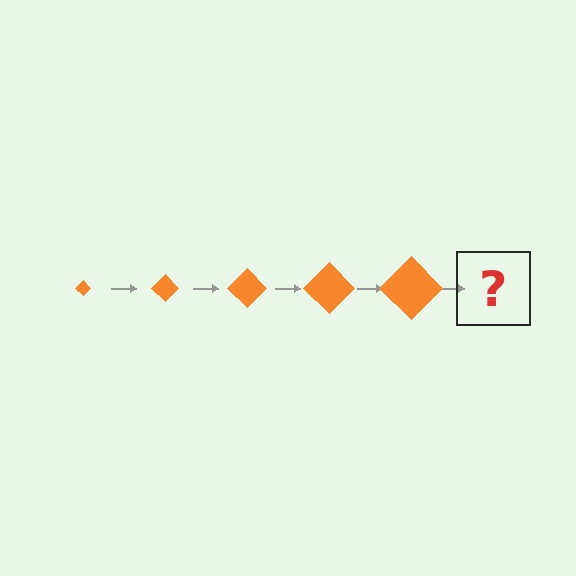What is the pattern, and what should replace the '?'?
The pattern is that the diamond gets progressively larger each step. The '?' should be an orange diamond, larger than the previous one.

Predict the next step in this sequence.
The next step is an orange diamond, larger than the previous one.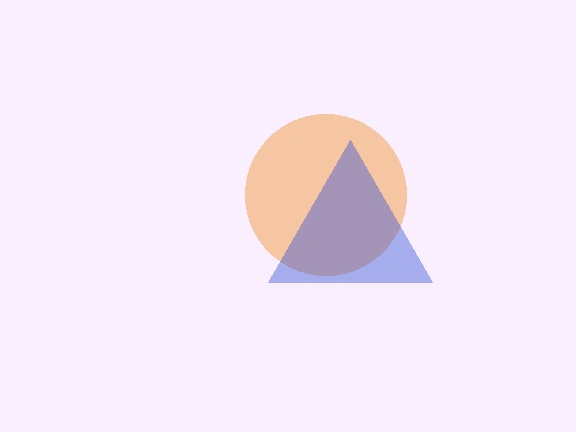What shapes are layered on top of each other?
The layered shapes are: an orange circle, a blue triangle.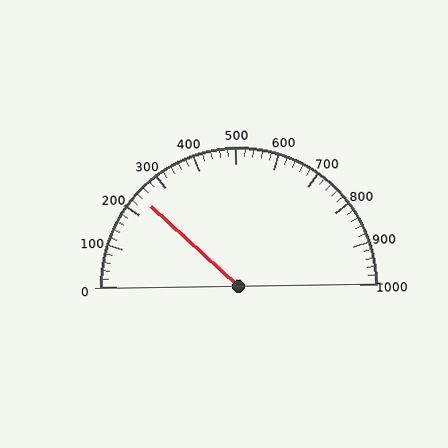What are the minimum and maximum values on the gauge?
The gauge ranges from 0 to 1000.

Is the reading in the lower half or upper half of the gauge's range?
The reading is in the lower half of the range (0 to 1000).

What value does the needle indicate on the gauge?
The needle indicates approximately 240.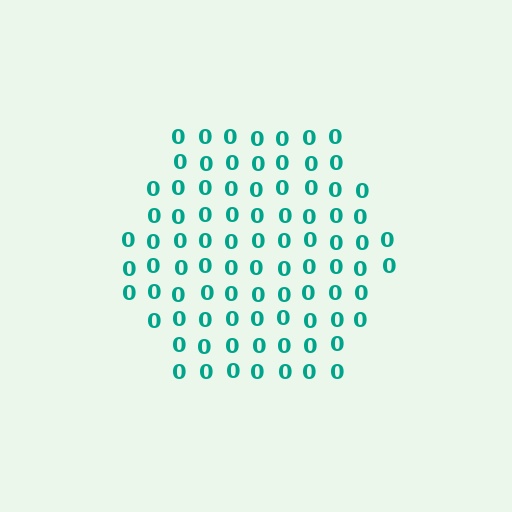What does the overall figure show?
The overall figure shows a hexagon.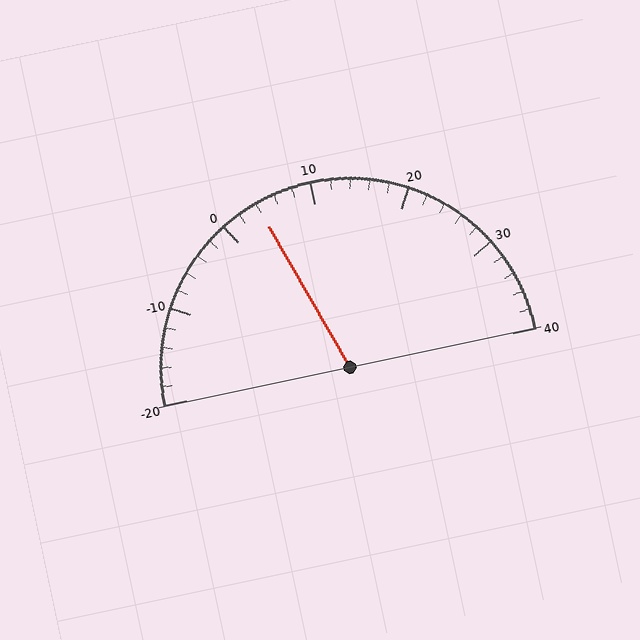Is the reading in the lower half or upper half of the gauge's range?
The reading is in the lower half of the range (-20 to 40).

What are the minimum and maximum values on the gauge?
The gauge ranges from -20 to 40.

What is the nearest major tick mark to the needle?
The nearest major tick mark is 0.